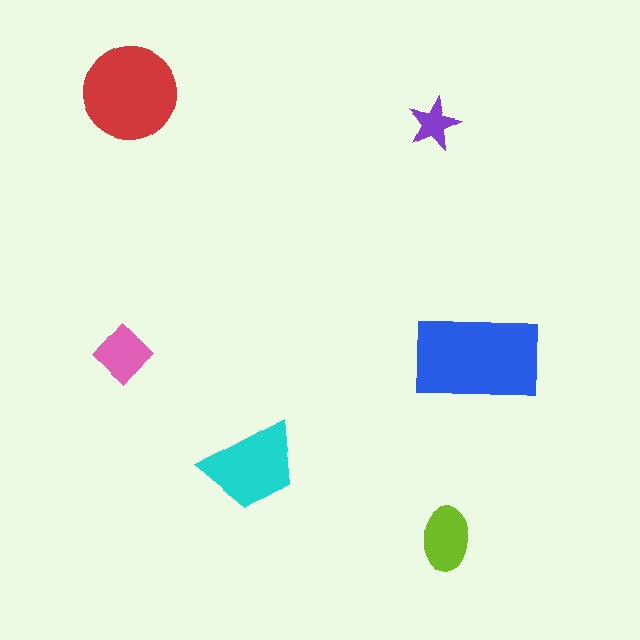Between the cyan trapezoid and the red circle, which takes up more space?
The red circle.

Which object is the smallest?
The purple star.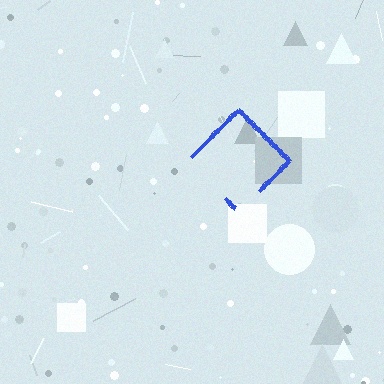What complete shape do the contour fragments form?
The contour fragments form a diamond.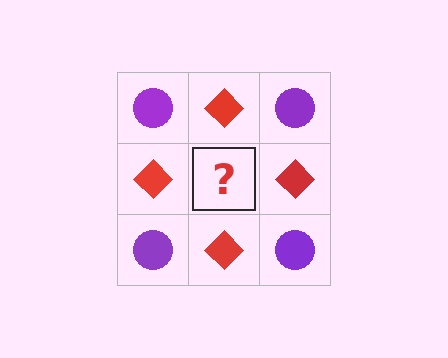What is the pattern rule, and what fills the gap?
The rule is that it alternates purple circle and red diamond in a checkerboard pattern. The gap should be filled with a purple circle.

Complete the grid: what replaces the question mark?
The question mark should be replaced with a purple circle.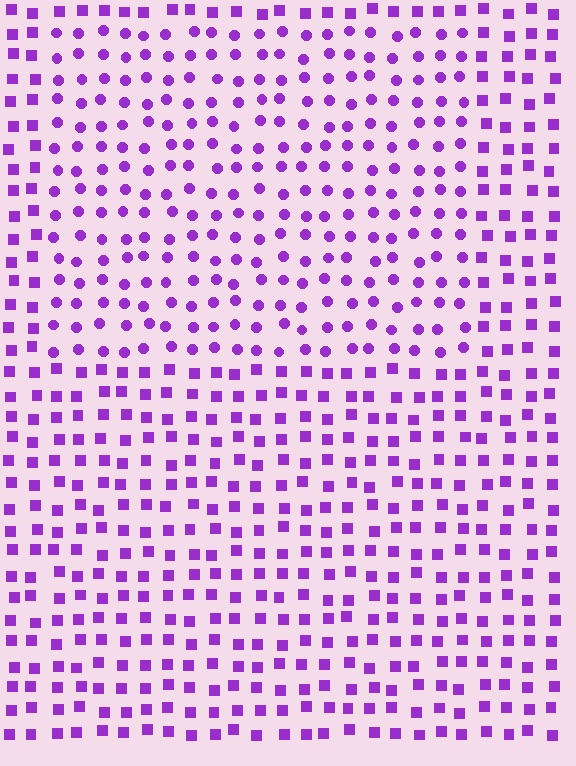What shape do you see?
I see a rectangle.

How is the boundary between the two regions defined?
The boundary is defined by a change in element shape: circles inside vs. squares outside. All elements share the same color and spacing.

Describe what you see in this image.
The image is filled with small purple elements arranged in a uniform grid. A rectangle-shaped region contains circles, while the surrounding area contains squares. The boundary is defined purely by the change in element shape.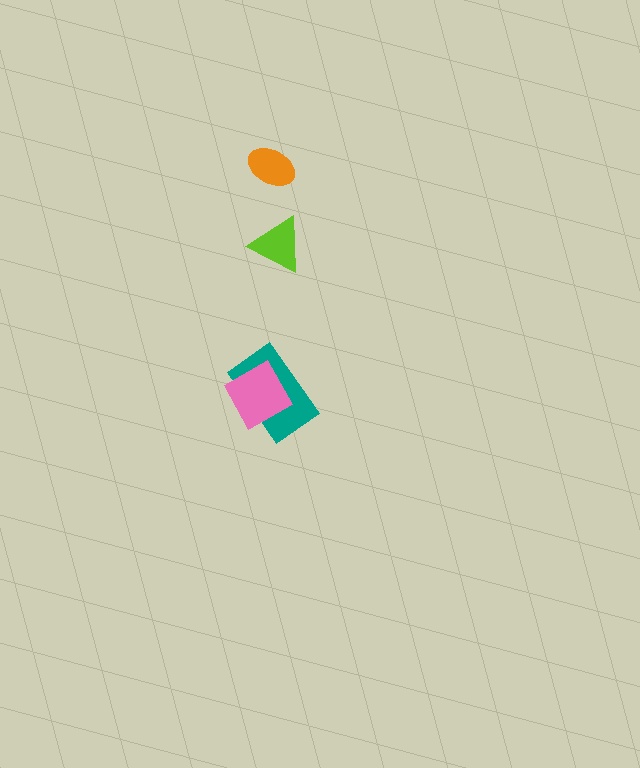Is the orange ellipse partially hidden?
No, no other shape covers it.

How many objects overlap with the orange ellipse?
0 objects overlap with the orange ellipse.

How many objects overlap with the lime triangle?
0 objects overlap with the lime triangle.